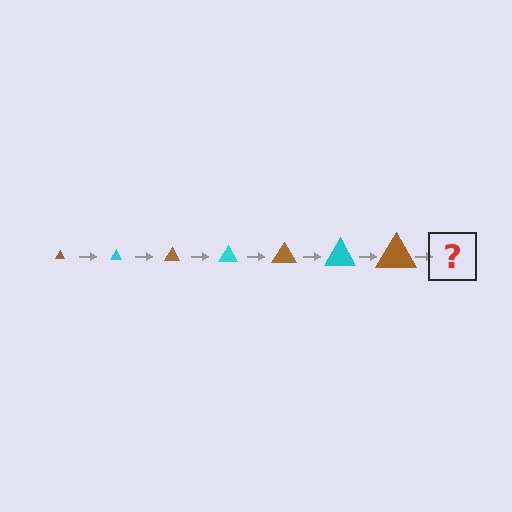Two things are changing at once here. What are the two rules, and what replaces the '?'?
The two rules are that the triangle grows larger each step and the color cycles through brown and cyan. The '?' should be a cyan triangle, larger than the previous one.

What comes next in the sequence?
The next element should be a cyan triangle, larger than the previous one.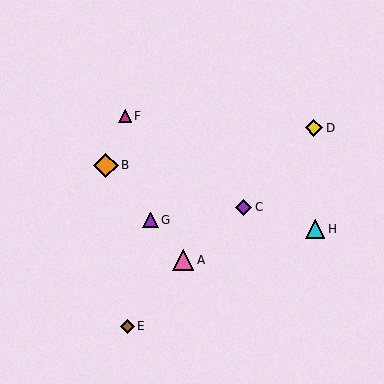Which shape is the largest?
The orange diamond (labeled B) is the largest.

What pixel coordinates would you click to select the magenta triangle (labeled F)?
Click at (125, 116) to select the magenta triangle F.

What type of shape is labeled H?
Shape H is a cyan triangle.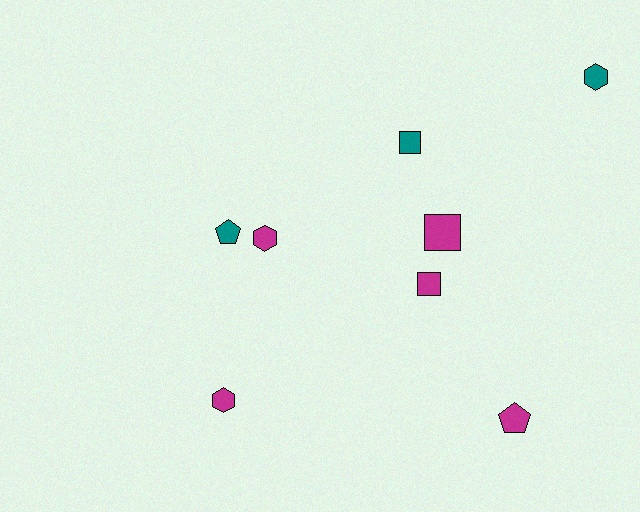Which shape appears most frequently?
Square, with 3 objects.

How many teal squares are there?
There is 1 teal square.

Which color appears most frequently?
Magenta, with 5 objects.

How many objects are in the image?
There are 8 objects.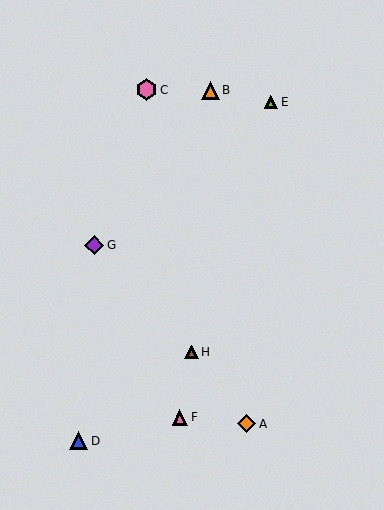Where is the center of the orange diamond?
The center of the orange diamond is at (247, 424).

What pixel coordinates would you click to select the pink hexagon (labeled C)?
Click at (147, 90) to select the pink hexagon C.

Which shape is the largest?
The pink hexagon (labeled C) is the largest.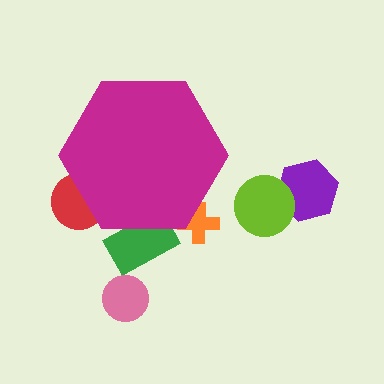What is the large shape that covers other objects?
A magenta hexagon.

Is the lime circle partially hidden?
No, the lime circle is fully visible.